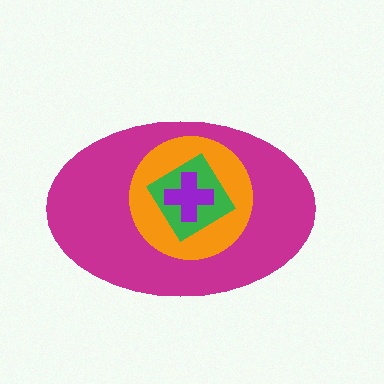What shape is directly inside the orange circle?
The green diamond.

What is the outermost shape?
The magenta ellipse.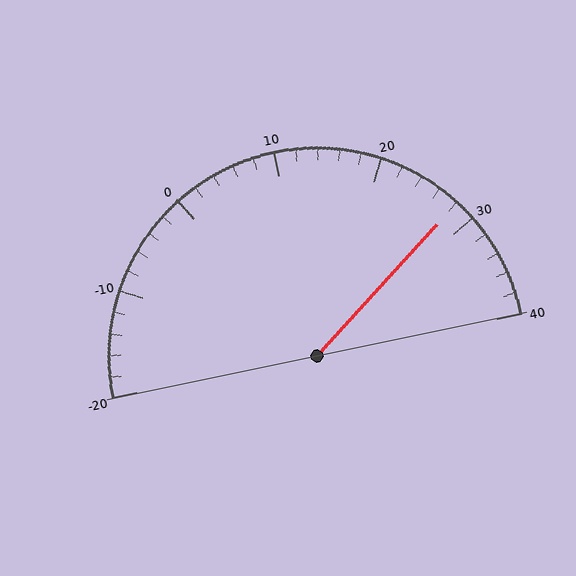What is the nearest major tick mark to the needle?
The nearest major tick mark is 30.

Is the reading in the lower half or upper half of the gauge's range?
The reading is in the upper half of the range (-20 to 40).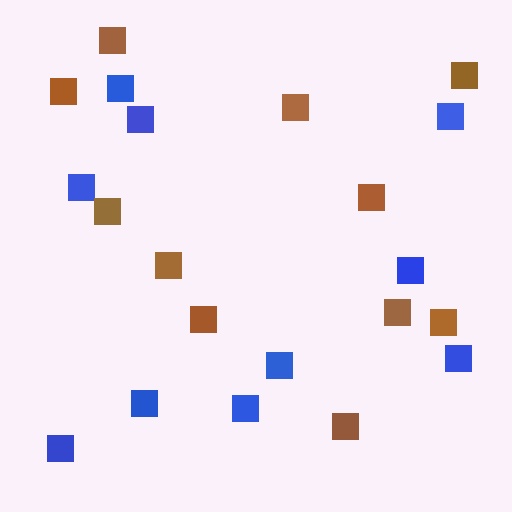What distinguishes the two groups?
There are 2 groups: one group of blue squares (10) and one group of brown squares (11).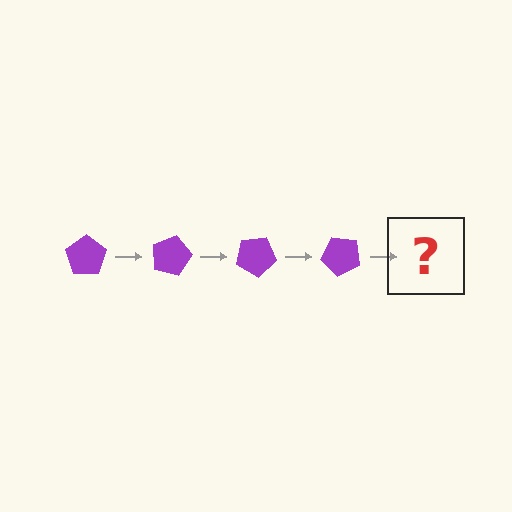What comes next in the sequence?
The next element should be a purple pentagon rotated 60 degrees.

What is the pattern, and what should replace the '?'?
The pattern is that the pentagon rotates 15 degrees each step. The '?' should be a purple pentagon rotated 60 degrees.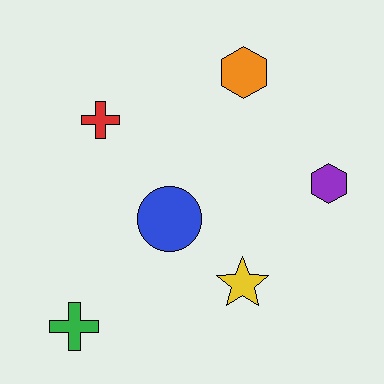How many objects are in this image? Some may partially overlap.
There are 6 objects.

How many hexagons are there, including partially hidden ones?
There are 2 hexagons.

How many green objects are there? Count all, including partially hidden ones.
There is 1 green object.